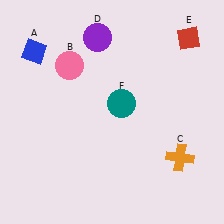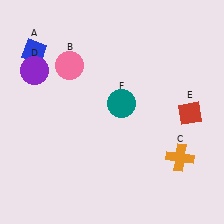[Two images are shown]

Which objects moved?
The objects that moved are: the purple circle (D), the red diamond (E).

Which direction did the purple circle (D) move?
The purple circle (D) moved left.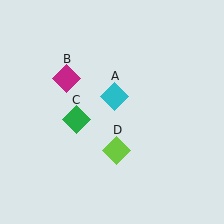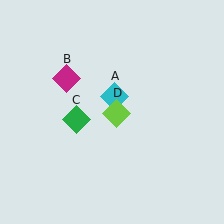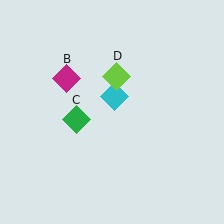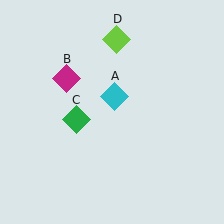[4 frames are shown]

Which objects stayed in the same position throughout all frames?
Cyan diamond (object A) and magenta diamond (object B) and green diamond (object C) remained stationary.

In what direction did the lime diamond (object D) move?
The lime diamond (object D) moved up.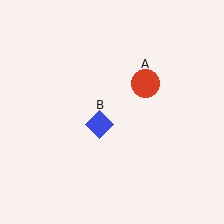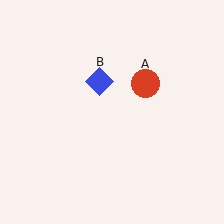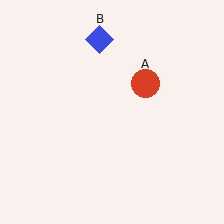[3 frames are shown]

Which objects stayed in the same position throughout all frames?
Red circle (object A) remained stationary.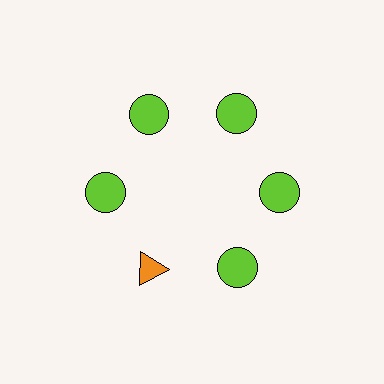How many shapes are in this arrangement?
There are 6 shapes arranged in a ring pattern.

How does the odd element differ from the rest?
It differs in both color (orange instead of lime) and shape (triangle instead of circle).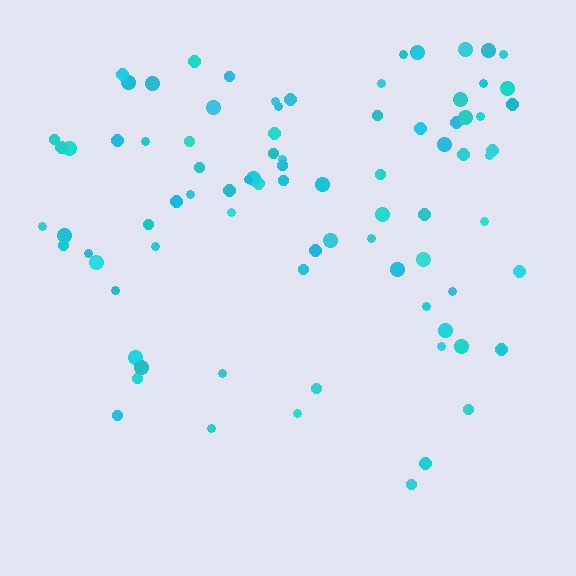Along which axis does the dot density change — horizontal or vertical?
Vertical.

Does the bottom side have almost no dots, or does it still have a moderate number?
Still a moderate number, just noticeably fewer than the top.